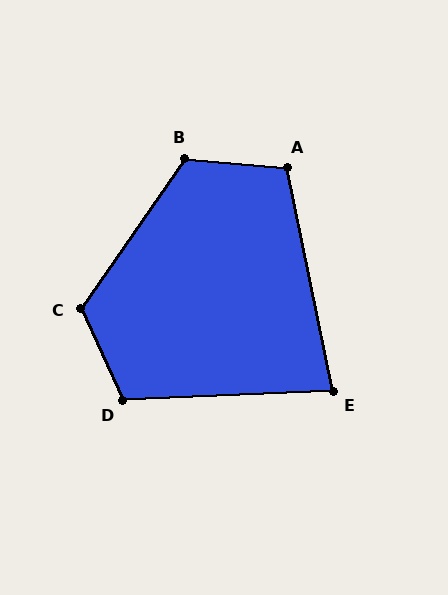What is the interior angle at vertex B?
Approximately 120 degrees (obtuse).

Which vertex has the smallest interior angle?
E, at approximately 81 degrees.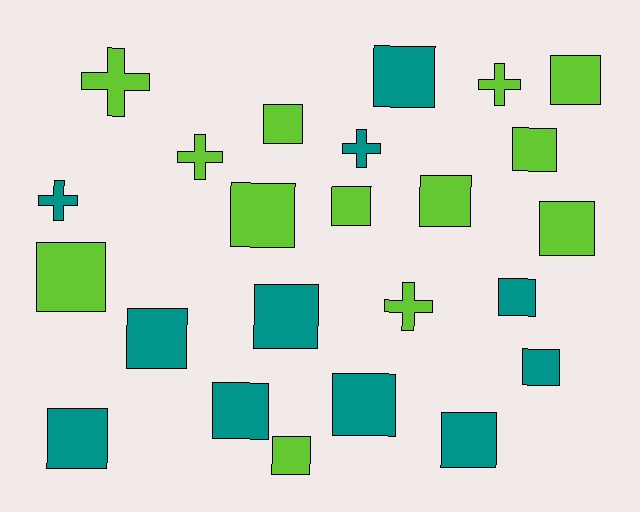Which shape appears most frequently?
Square, with 18 objects.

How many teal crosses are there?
There are 2 teal crosses.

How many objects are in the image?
There are 24 objects.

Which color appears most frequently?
Lime, with 13 objects.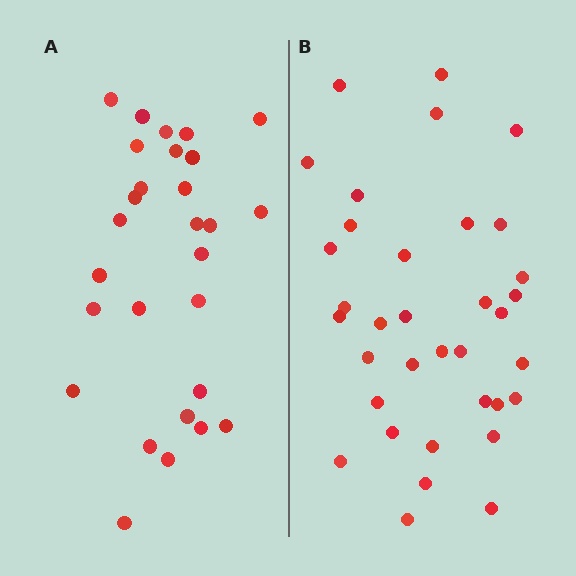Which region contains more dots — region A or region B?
Region B (the right region) has more dots.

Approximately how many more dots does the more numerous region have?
Region B has roughly 8 or so more dots than region A.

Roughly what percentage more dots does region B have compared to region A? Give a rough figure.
About 25% more.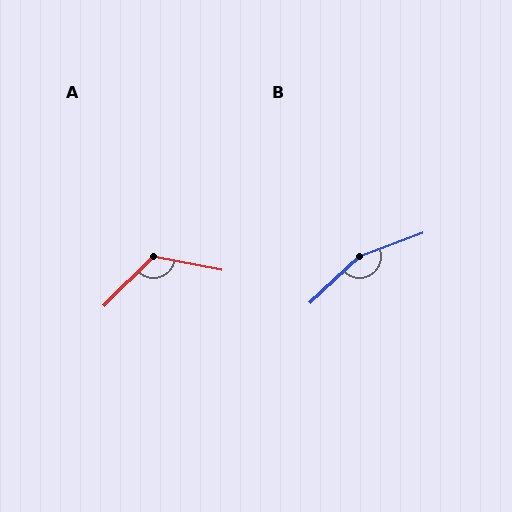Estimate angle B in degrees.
Approximately 157 degrees.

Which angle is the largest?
B, at approximately 157 degrees.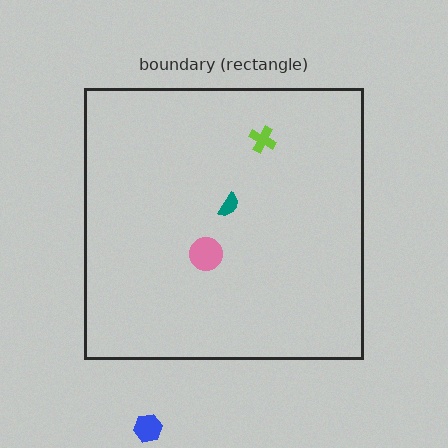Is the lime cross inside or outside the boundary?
Inside.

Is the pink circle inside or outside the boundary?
Inside.